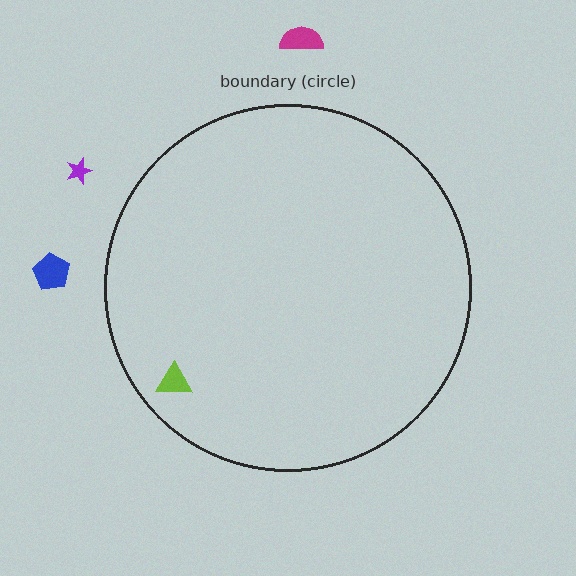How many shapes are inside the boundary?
1 inside, 3 outside.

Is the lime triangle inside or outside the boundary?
Inside.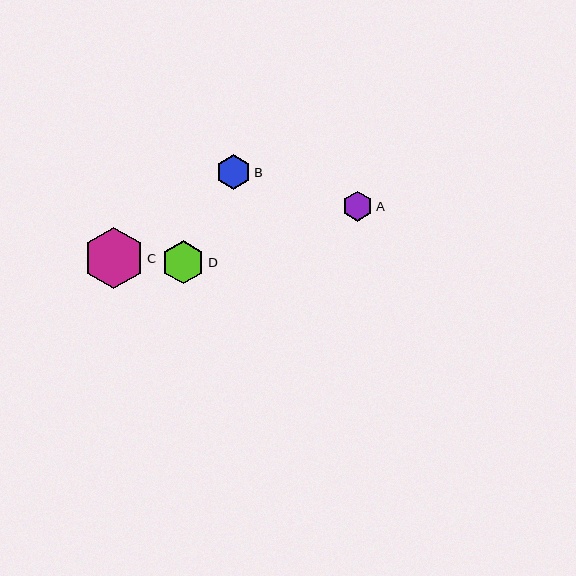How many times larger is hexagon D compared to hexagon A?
Hexagon D is approximately 1.4 times the size of hexagon A.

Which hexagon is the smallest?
Hexagon A is the smallest with a size of approximately 30 pixels.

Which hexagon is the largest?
Hexagon C is the largest with a size of approximately 61 pixels.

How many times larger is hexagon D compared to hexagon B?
Hexagon D is approximately 1.2 times the size of hexagon B.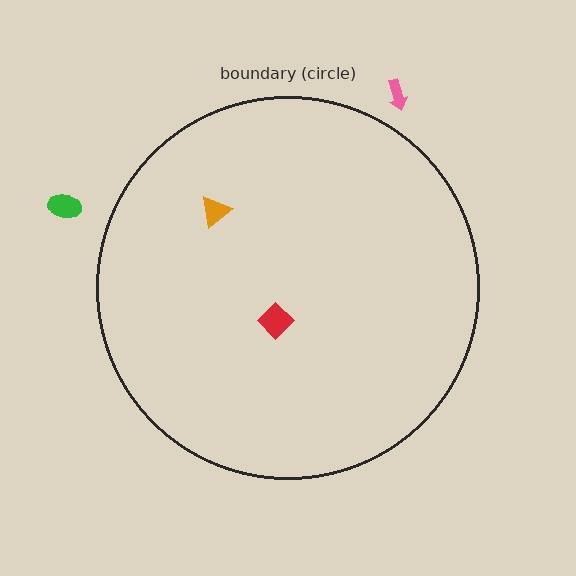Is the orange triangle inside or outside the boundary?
Inside.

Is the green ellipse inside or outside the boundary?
Outside.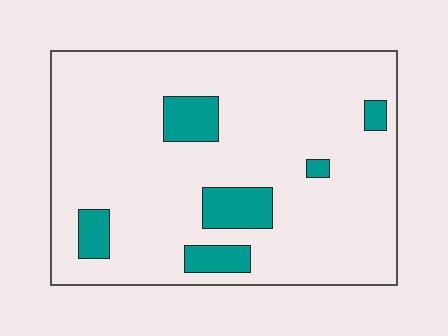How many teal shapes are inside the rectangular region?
6.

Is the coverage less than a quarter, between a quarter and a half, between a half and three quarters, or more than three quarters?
Less than a quarter.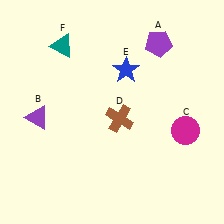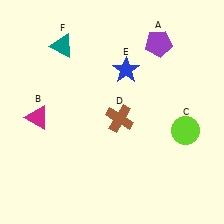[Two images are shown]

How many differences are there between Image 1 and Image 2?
There are 2 differences between the two images.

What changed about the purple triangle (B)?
In Image 1, B is purple. In Image 2, it changed to magenta.